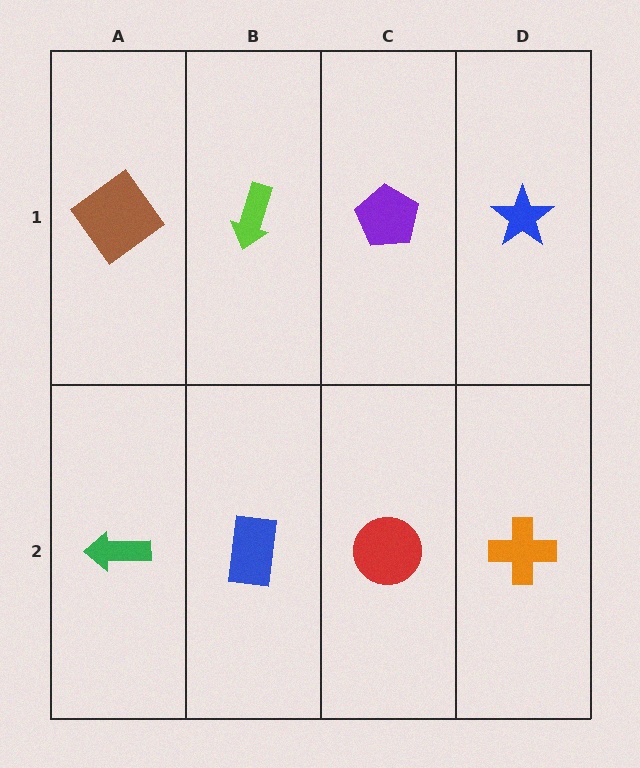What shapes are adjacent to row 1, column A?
A green arrow (row 2, column A), a lime arrow (row 1, column B).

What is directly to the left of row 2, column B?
A green arrow.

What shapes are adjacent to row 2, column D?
A blue star (row 1, column D), a red circle (row 2, column C).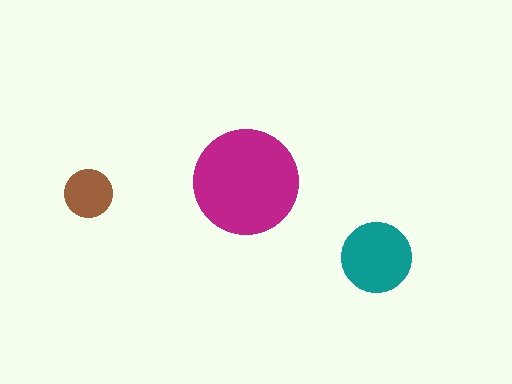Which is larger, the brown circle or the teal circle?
The teal one.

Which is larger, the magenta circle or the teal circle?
The magenta one.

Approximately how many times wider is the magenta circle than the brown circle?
About 2 times wider.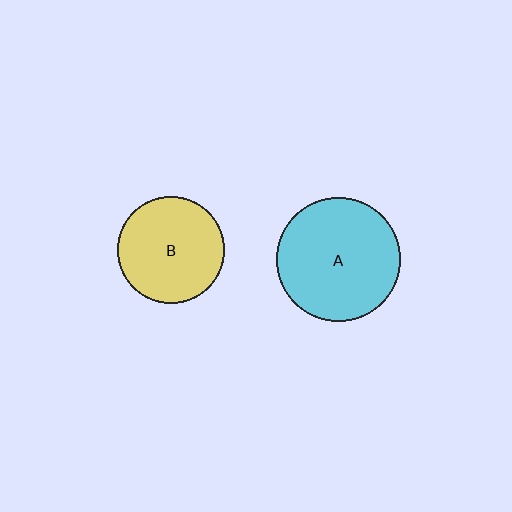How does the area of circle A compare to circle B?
Approximately 1.3 times.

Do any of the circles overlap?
No, none of the circles overlap.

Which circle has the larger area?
Circle A (cyan).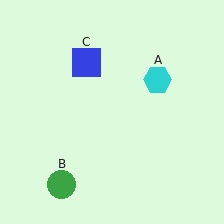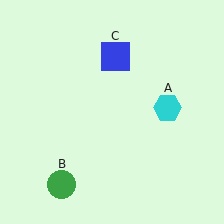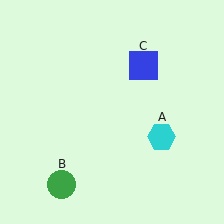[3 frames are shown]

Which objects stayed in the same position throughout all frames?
Green circle (object B) remained stationary.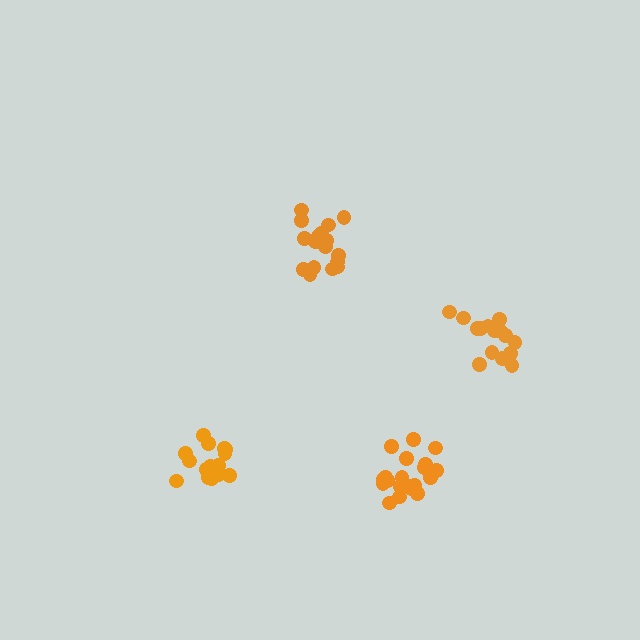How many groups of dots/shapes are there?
There are 4 groups.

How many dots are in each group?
Group 1: 17 dots, Group 2: 16 dots, Group 3: 20 dots, Group 4: 15 dots (68 total).